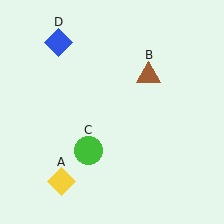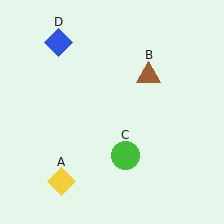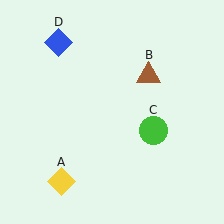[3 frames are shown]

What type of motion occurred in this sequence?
The green circle (object C) rotated counterclockwise around the center of the scene.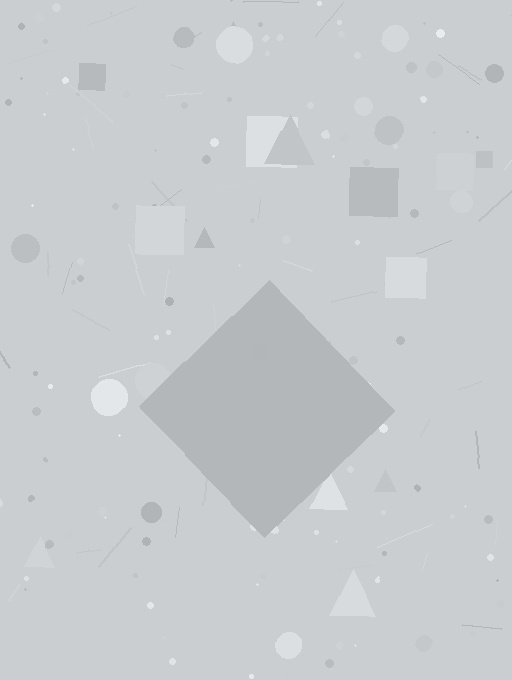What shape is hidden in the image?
A diamond is hidden in the image.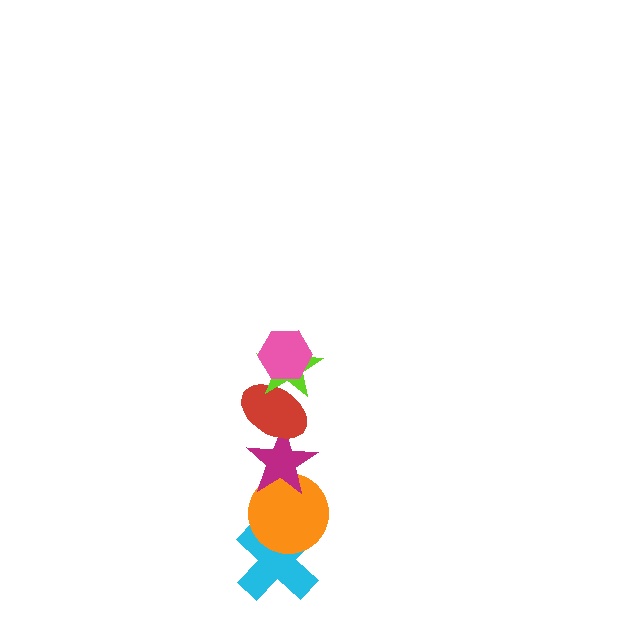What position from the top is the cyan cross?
The cyan cross is 6th from the top.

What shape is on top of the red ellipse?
The lime star is on top of the red ellipse.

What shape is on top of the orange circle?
The magenta star is on top of the orange circle.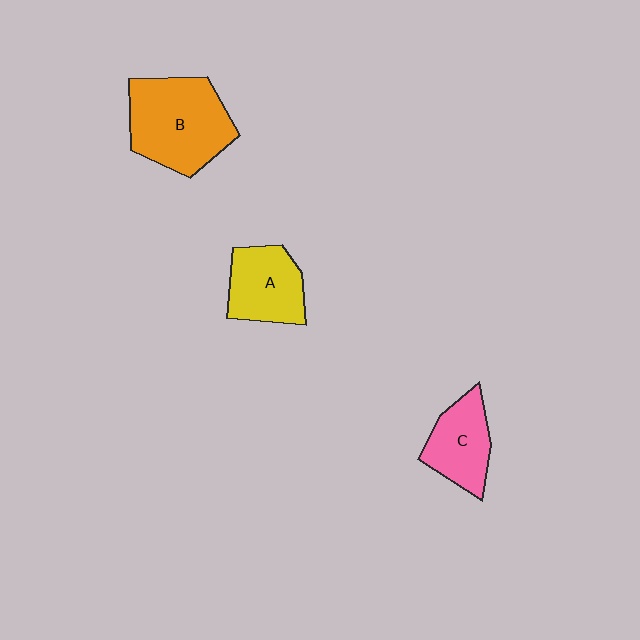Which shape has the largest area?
Shape B (orange).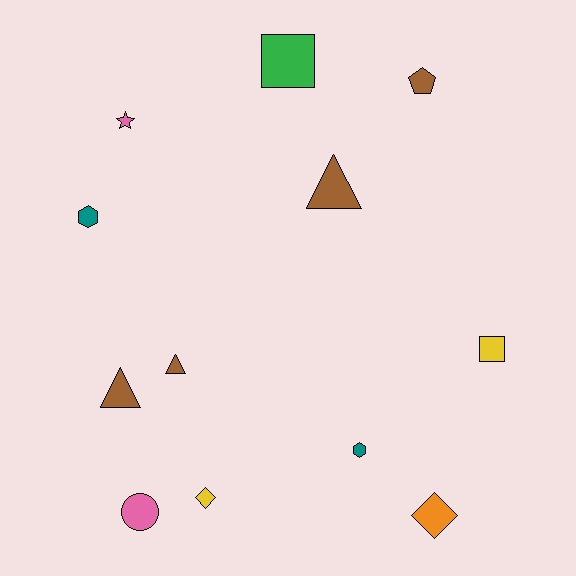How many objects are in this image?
There are 12 objects.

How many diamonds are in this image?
There are 2 diamonds.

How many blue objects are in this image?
There are no blue objects.